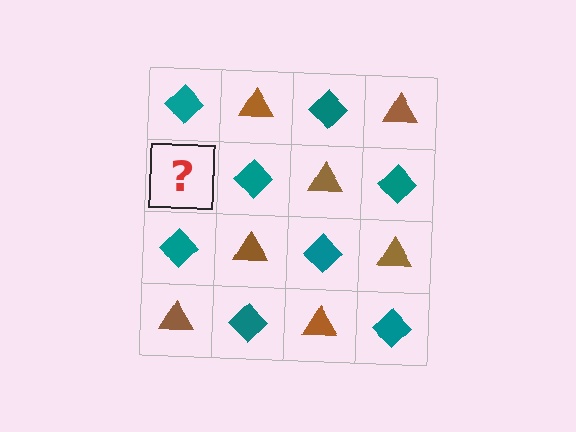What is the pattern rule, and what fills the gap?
The rule is that it alternates teal diamond and brown triangle in a checkerboard pattern. The gap should be filled with a brown triangle.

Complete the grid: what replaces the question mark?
The question mark should be replaced with a brown triangle.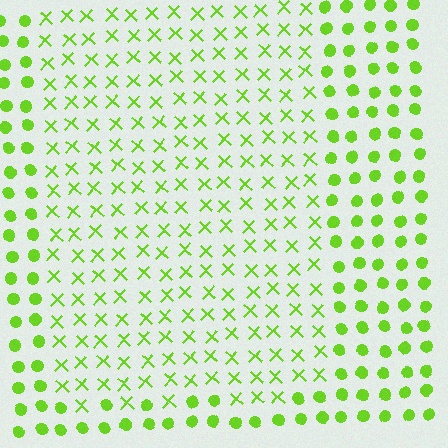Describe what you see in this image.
The image is filled with small lime elements arranged in a uniform grid. A rectangle-shaped region contains X marks, while the surrounding area contains circles. The boundary is defined purely by the change in element shape.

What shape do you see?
I see a rectangle.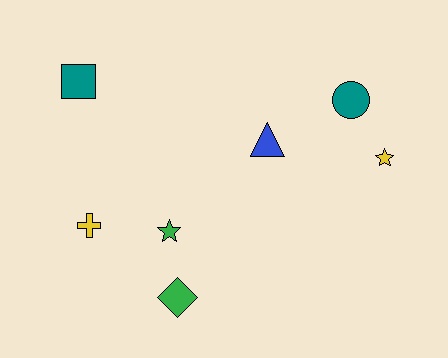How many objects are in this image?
There are 7 objects.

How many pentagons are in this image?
There are no pentagons.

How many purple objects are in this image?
There are no purple objects.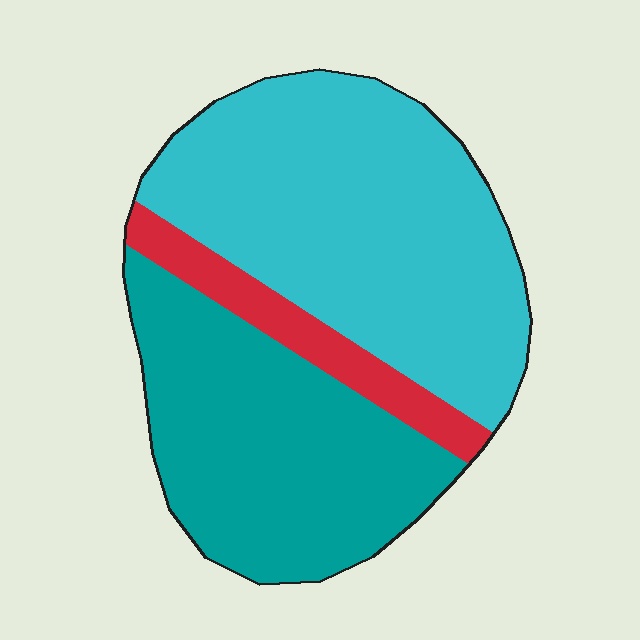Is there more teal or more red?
Teal.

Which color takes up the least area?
Red, at roughly 10%.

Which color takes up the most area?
Cyan, at roughly 50%.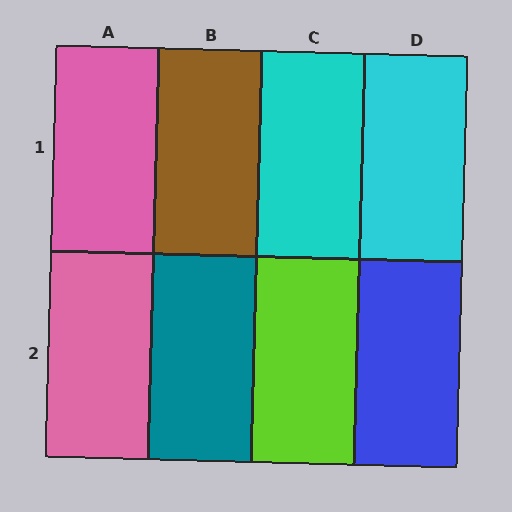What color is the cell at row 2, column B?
Teal.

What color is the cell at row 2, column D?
Blue.